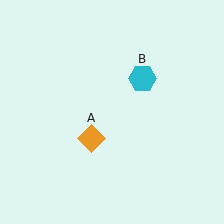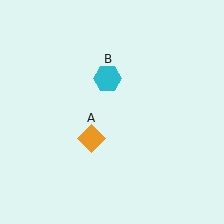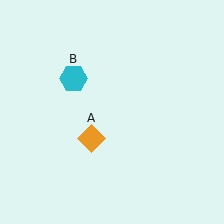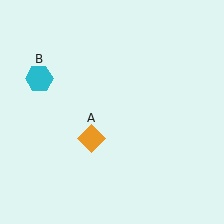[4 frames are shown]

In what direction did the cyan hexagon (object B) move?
The cyan hexagon (object B) moved left.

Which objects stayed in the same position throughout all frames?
Orange diamond (object A) remained stationary.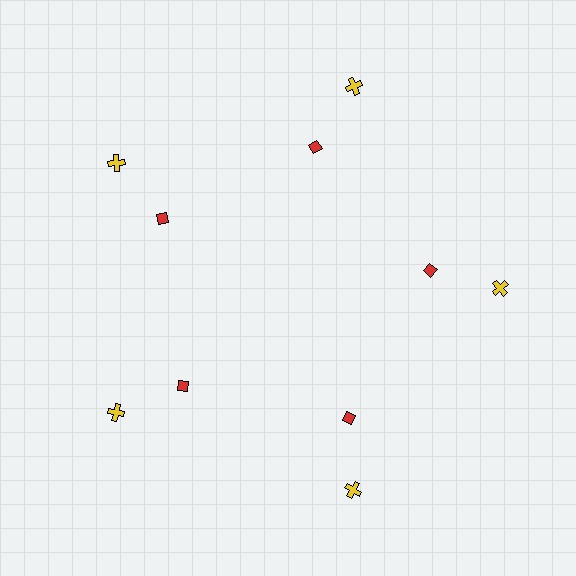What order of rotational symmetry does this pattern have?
This pattern has 5-fold rotational symmetry.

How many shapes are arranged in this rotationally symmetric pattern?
There are 10 shapes, arranged in 5 groups of 2.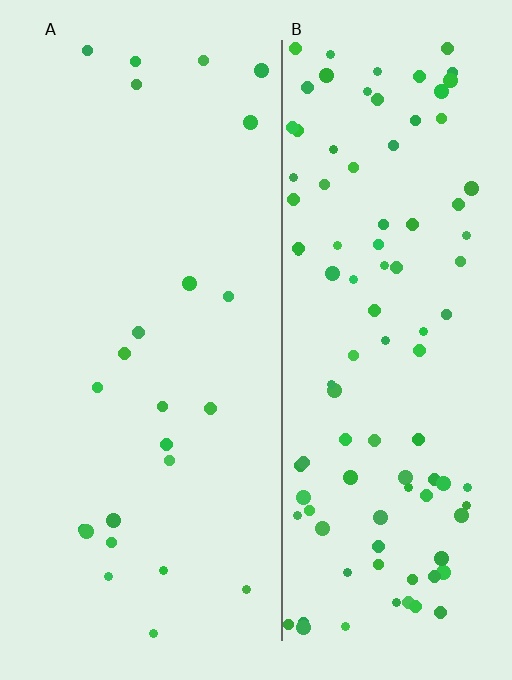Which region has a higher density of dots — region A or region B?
B (the right).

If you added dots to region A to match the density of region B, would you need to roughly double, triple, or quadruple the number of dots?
Approximately quadruple.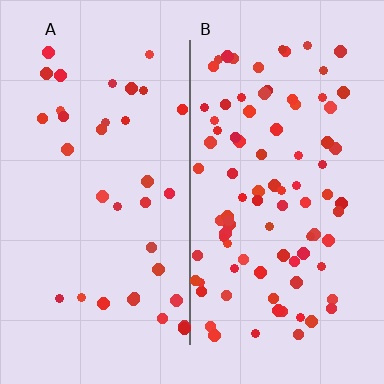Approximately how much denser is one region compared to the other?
Approximately 2.5× — region B over region A.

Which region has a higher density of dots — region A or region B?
B (the right).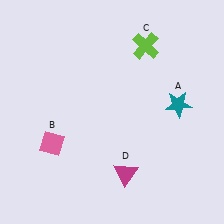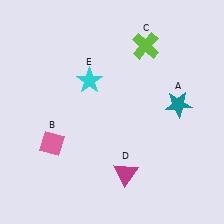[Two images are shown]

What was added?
A cyan star (E) was added in Image 2.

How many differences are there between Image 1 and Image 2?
There is 1 difference between the two images.